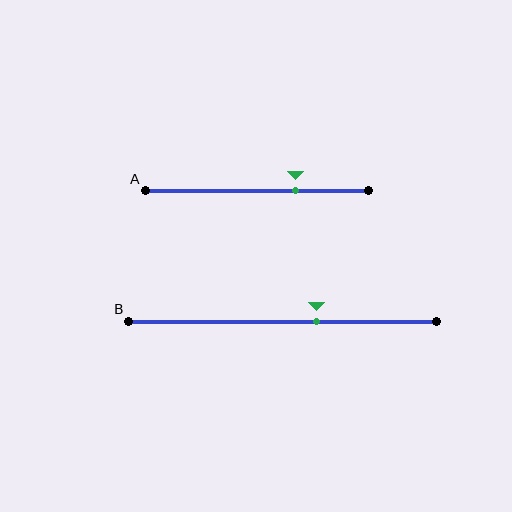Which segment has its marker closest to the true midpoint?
Segment B has its marker closest to the true midpoint.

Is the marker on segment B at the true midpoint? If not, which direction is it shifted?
No, the marker on segment B is shifted to the right by about 11% of the segment length.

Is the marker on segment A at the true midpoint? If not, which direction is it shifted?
No, the marker on segment A is shifted to the right by about 18% of the segment length.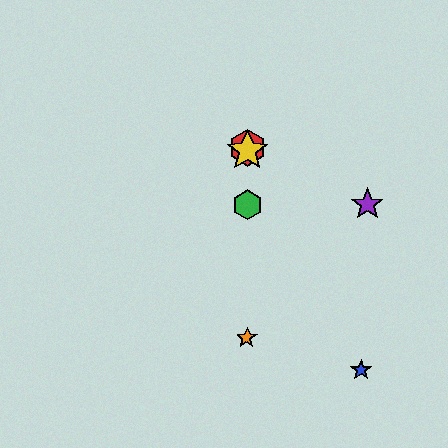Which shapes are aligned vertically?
The red hexagon, the green hexagon, the yellow star, the orange star are aligned vertically.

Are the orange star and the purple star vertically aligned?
No, the orange star is at x≈247 and the purple star is at x≈367.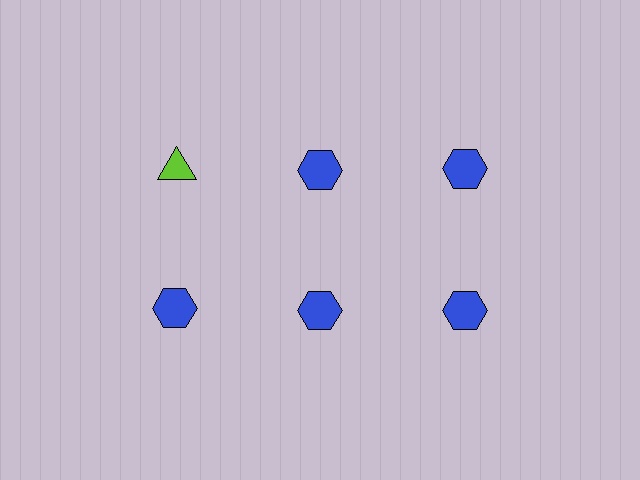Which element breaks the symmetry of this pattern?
The lime triangle in the top row, leftmost column breaks the symmetry. All other shapes are blue hexagons.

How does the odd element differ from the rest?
It differs in both color (lime instead of blue) and shape (triangle instead of hexagon).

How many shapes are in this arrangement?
There are 6 shapes arranged in a grid pattern.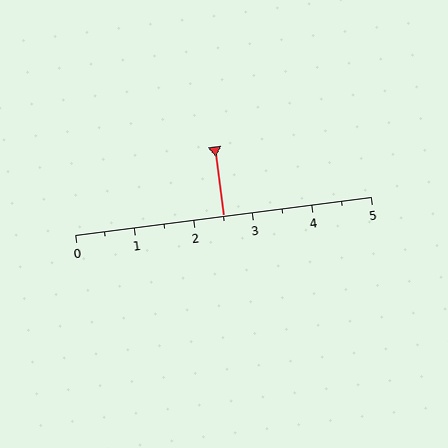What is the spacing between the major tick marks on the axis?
The major ticks are spaced 1 apart.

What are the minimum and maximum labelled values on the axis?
The axis runs from 0 to 5.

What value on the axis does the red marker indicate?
The marker indicates approximately 2.5.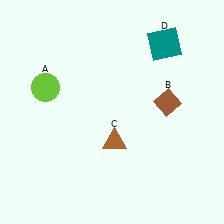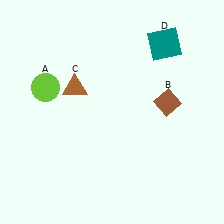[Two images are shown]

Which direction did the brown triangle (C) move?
The brown triangle (C) moved up.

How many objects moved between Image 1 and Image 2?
1 object moved between the two images.